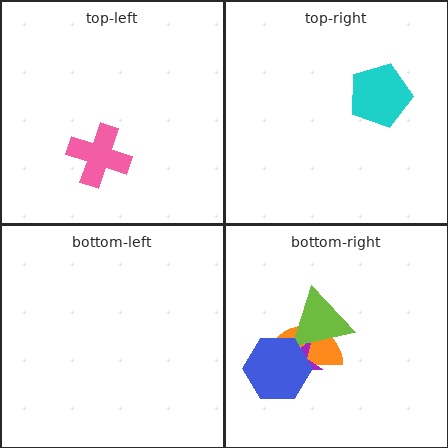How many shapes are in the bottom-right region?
4.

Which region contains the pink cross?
The top-left region.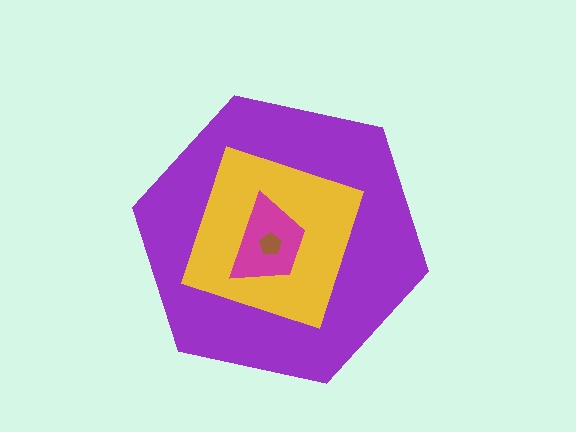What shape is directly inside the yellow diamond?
The magenta trapezoid.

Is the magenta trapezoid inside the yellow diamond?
Yes.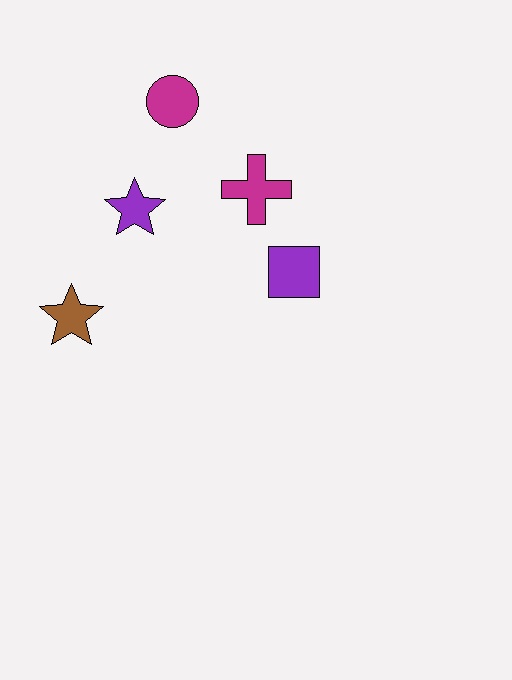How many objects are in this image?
There are 5 objects.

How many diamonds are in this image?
There are no diamonds.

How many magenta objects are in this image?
There are 2 magenta objects.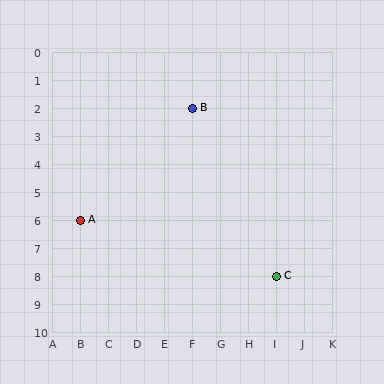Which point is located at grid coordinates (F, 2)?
Point B is at (F, 2).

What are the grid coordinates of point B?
Point B is at grid coordinates (F, 2).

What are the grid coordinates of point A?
Point A is at grid coordinates (B, 6).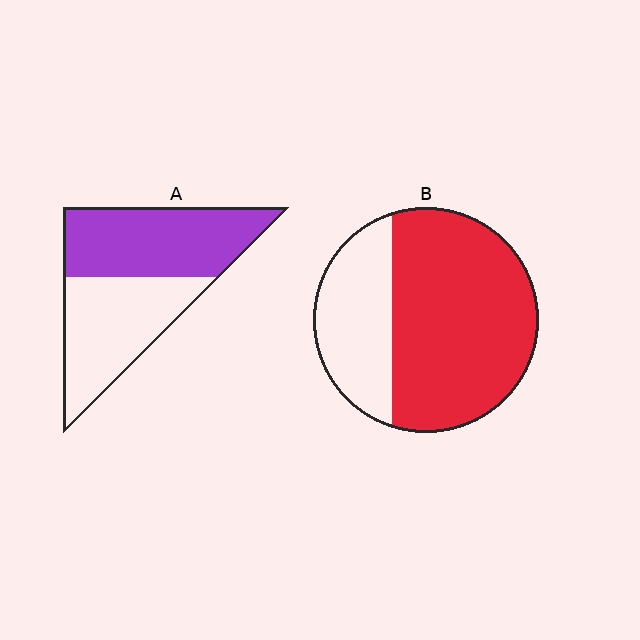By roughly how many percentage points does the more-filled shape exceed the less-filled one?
By roughly 15 percentage points (B over A).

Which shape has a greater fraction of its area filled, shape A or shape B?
Shape B.